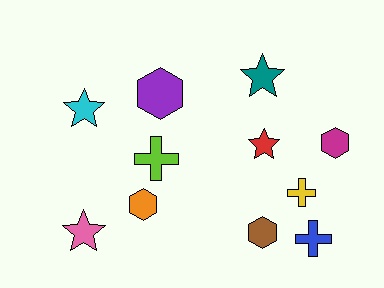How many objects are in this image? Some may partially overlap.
There are 11 objects.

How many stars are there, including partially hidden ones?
There are 4 stars.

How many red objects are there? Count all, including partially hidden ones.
There is 1 red object.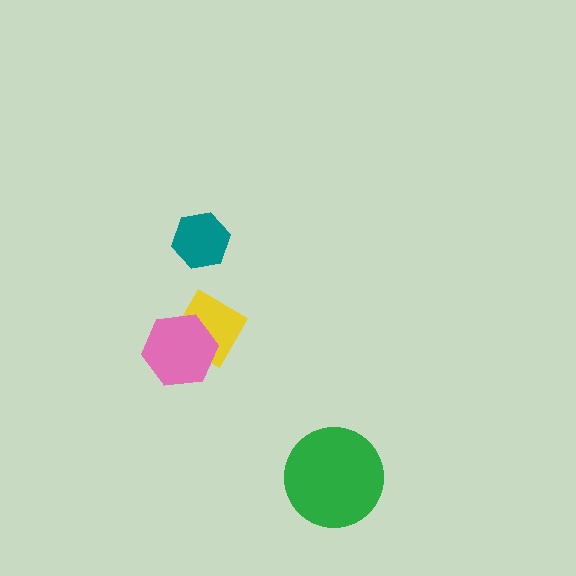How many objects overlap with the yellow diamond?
1 object overlaps with the yellow diamond.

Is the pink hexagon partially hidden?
No, no other shape covers it.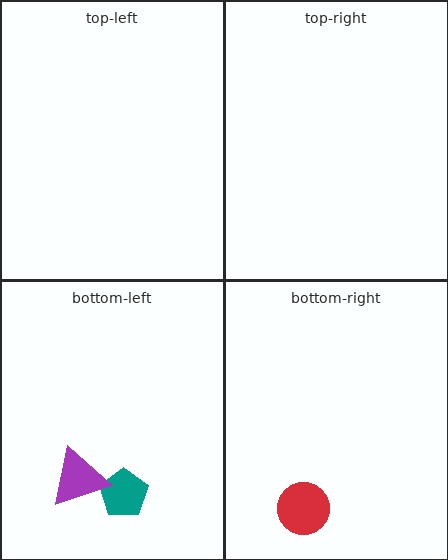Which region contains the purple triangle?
The bottom-left region.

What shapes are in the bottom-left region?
The teal pentagon, the purple triangle.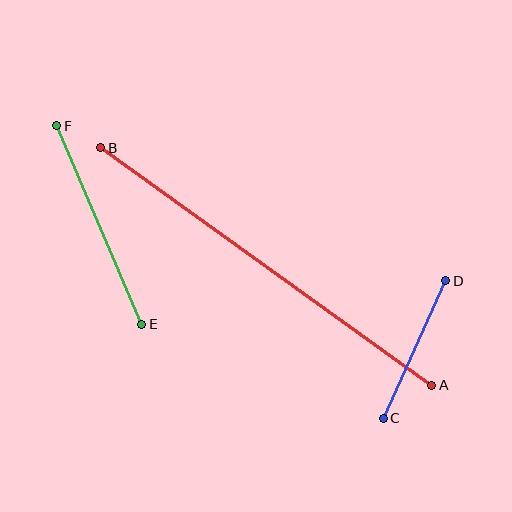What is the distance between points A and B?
The distance is approximately 407 pixels.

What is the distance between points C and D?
The distance is approximately 151 pixels.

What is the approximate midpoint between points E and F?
The midpoint is at approximately (99, 225) pixels.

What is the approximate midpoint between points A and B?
The midpoint is at approximately (266, 267) pixels.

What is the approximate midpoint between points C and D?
The midpoint is at approximately (415, 350) pixels.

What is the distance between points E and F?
The distance is approximately 216 pixels.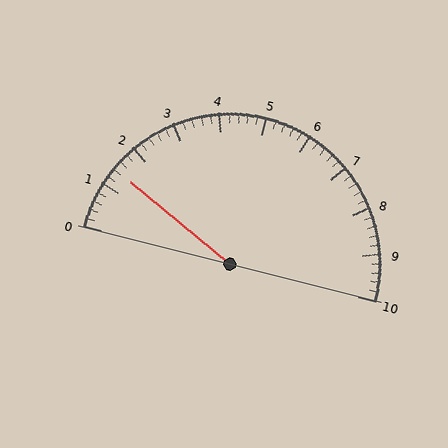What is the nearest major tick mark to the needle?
The nearest major tick mark is 1.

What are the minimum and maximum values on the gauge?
The gauge ranges from 0 to 10.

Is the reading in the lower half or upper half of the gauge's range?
The reading is in the lower half of the range (0 to 10).